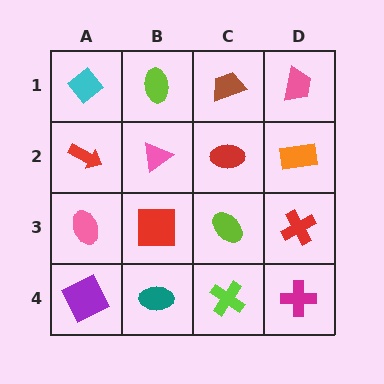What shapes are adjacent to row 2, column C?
A brown trapezoid (row 1, column C), a lime ellipse (row 3, column C), a pink triangle (row 2, column B), an orange rectangle (row 2, column D).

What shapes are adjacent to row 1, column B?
A pink triangle (row 2, column B), a cyan diamond (row 1, column A), a brown trapezoid (row 1, column C).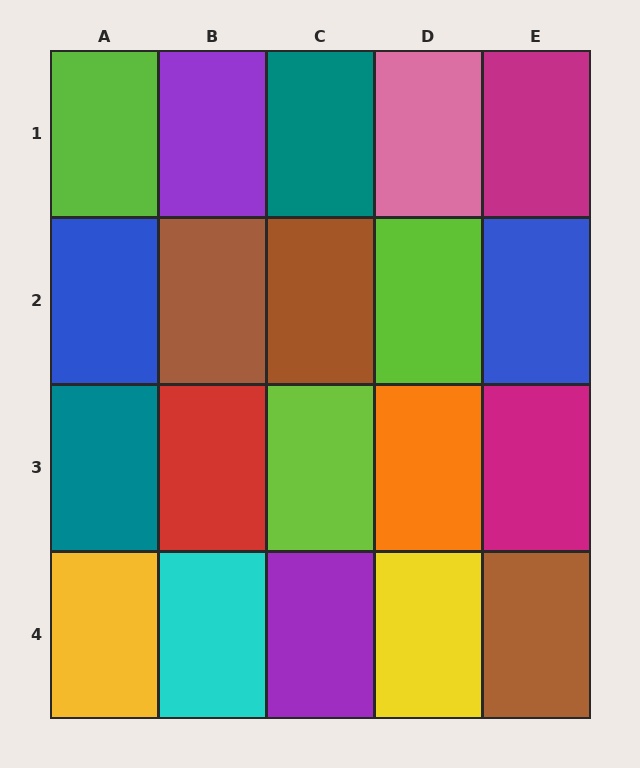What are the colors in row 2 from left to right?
Blue, brown, brown, lime, blue.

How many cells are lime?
3 cells are lime.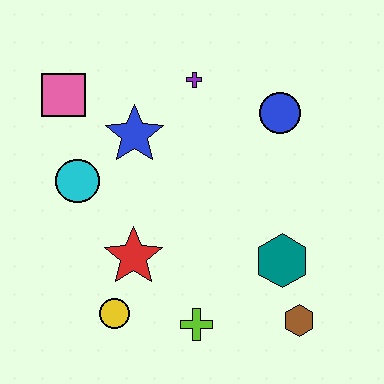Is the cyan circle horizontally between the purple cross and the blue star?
No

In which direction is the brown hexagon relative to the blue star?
The brown hexagon is below the blue star.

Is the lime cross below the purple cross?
Yes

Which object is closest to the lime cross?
The yellow circle is closest to the lime cross.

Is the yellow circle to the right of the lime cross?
No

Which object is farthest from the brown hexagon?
The pink square is farthest from the brown hexagon.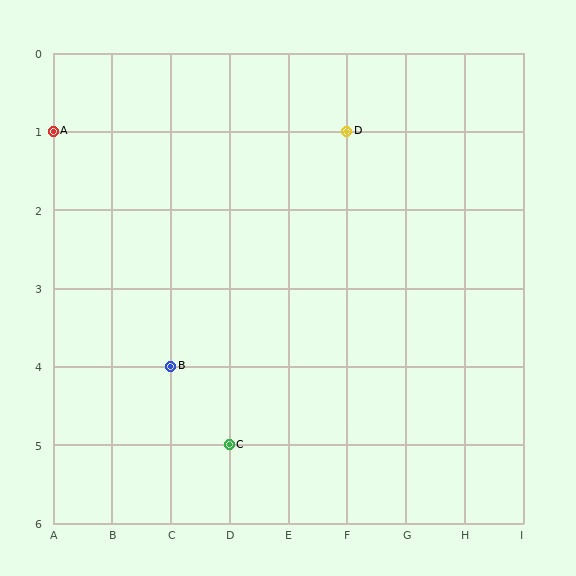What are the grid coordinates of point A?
Point A is at grid coordinates (A, 1).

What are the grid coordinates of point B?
Point B is at grid coordinates (C, 4).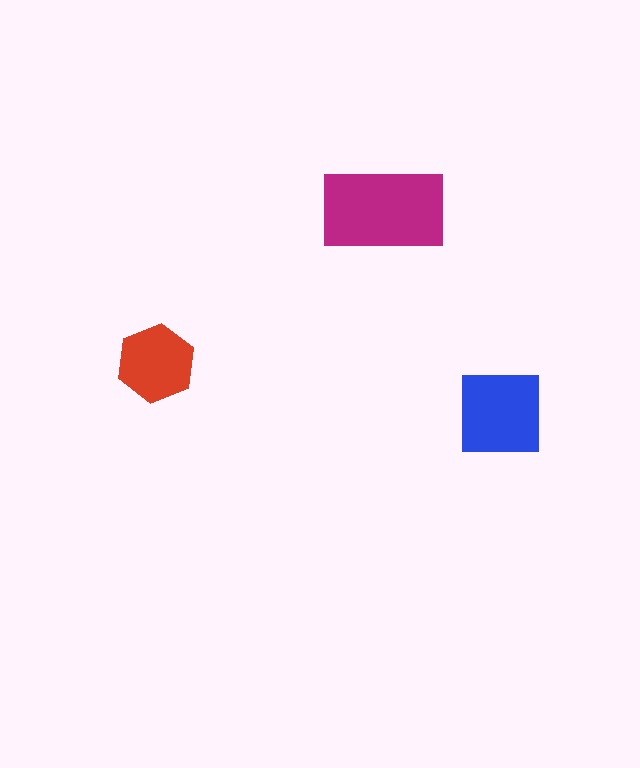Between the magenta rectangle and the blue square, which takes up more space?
The magenta rectangle.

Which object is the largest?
The magenta rectangle.